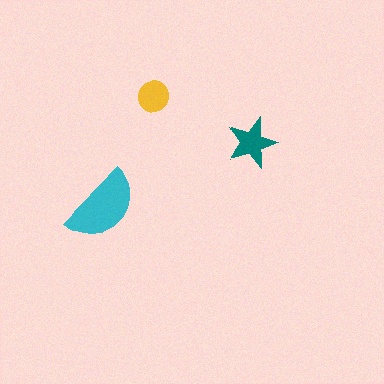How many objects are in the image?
There are 3 objects in the image.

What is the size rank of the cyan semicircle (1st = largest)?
1st.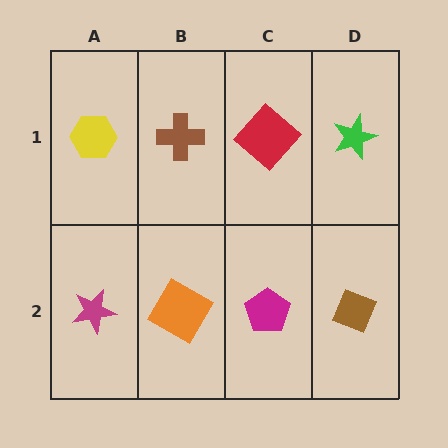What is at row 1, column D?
A green star.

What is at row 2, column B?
An orange diamond.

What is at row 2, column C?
A magenta pentagon.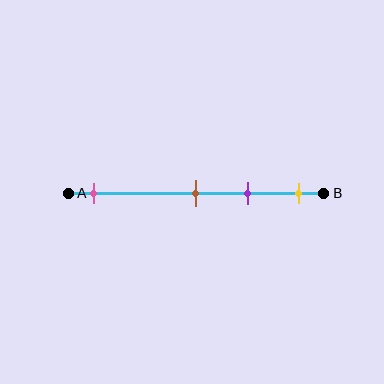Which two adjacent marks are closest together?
The brown and purple marks are the closest adjacent pair.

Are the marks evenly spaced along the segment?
No, the marks are not evenly spaced.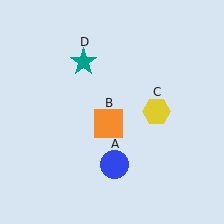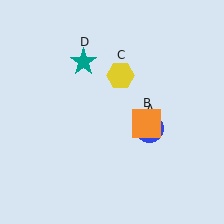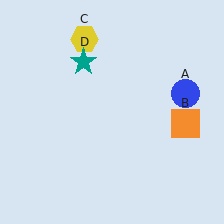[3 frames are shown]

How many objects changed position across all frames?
3 objects changed position: blue circle (object A), orange square (object B), yellow hexagon (object C).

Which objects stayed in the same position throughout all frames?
Teal star (object D) remained stationary.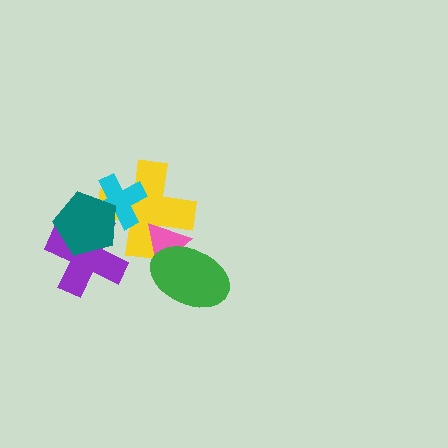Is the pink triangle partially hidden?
Yes, it is partially covered by another shape.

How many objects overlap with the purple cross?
2 objects overlap with the purple cross.